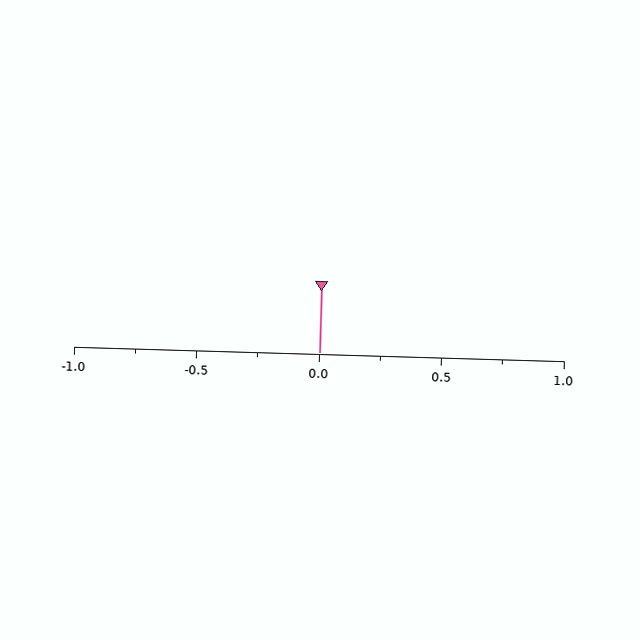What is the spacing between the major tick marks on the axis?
The major ticks are spaced 0.5 apart.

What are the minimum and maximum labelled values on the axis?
The axis runs from -1.0 to 1.0.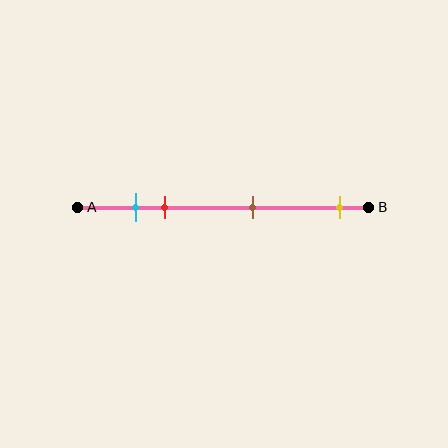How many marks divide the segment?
There are 4 marks dividing the segment.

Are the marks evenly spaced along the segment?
No, the marks are not evenly spaced.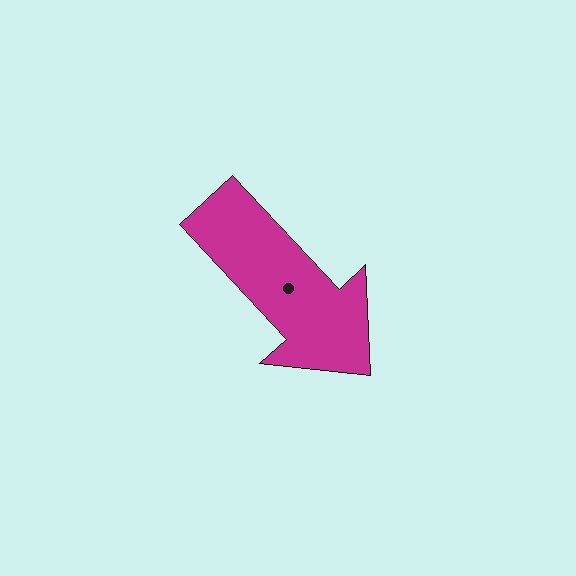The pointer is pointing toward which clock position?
Roughly 5 o'clock.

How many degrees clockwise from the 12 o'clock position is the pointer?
Approximately 137 degrees.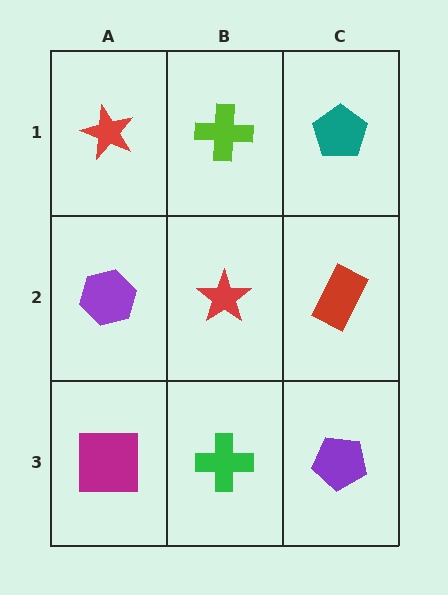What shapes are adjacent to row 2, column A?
A red star (row 1, column A), a magenta square (row 3, column A), a red star (row 2, column B).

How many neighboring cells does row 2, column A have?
3.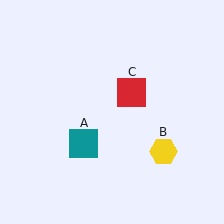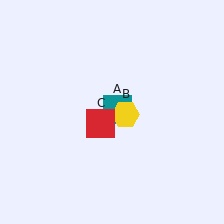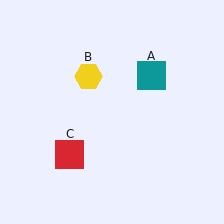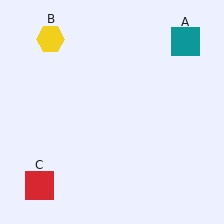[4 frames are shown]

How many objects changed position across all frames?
3 objects changed position: teal square (object A), yellow hexagon (object B), red square (object C).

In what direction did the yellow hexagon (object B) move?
The yellow hexagon (object B) moved up and to the left.